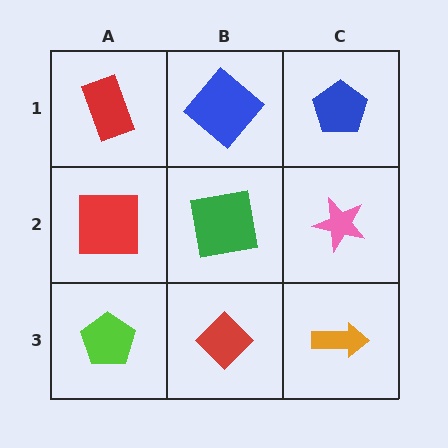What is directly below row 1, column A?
A red square.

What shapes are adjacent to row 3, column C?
A pink star (row 2, column C), a red diamond (row 3, column B).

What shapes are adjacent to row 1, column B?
A green square (row 2, column B), a red rectangle (row 1, column A), a blue pentagon (row 1, column C).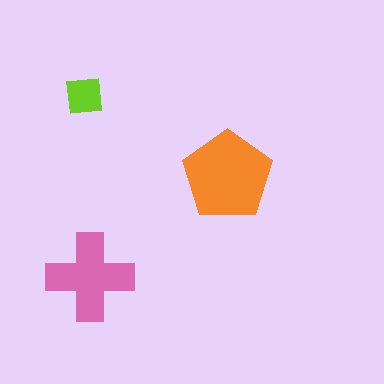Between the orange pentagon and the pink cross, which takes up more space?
The orange pentagon.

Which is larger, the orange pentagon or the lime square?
The orange pentagon.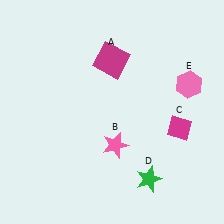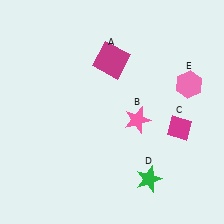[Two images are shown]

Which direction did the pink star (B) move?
The pink star (B) moved up.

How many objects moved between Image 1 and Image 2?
1 object moved between the two images.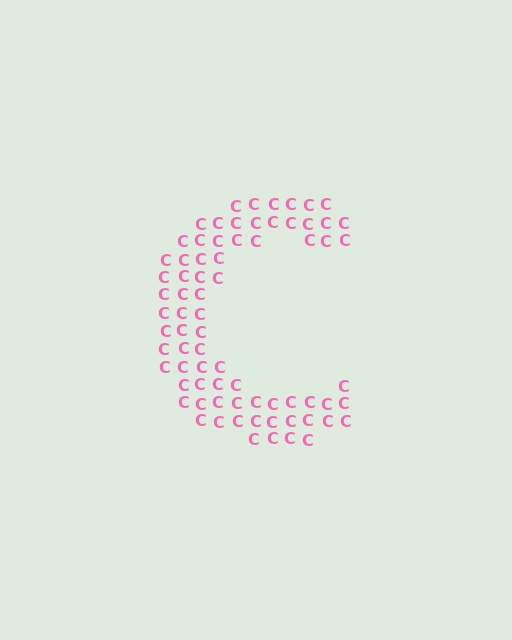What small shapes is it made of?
It is made of small letter C's.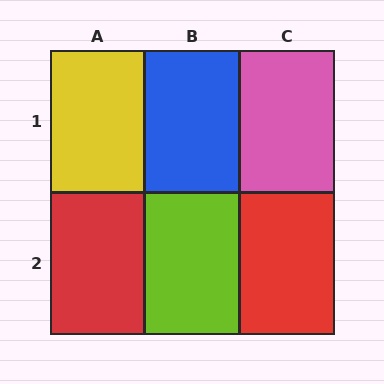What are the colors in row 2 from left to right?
Red, lime, red.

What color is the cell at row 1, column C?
Pink.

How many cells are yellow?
1 cell is yellow.